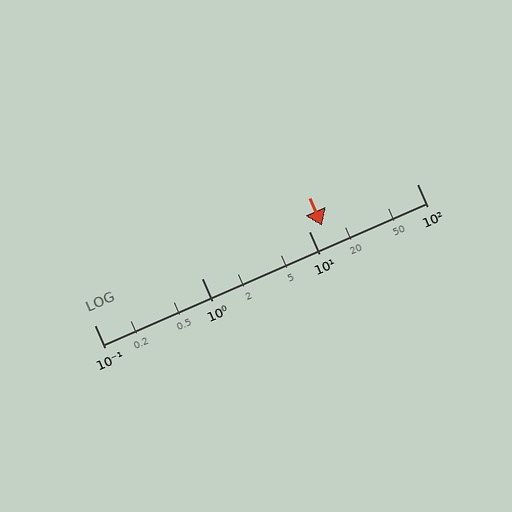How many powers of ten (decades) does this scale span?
The scale spans 3 decades, from 0.1 to 100.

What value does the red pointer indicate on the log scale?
The pointer indicates approximately 13.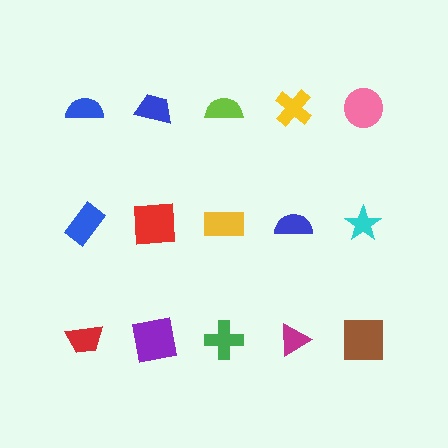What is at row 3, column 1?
A red trapezoid.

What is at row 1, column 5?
A pink circle.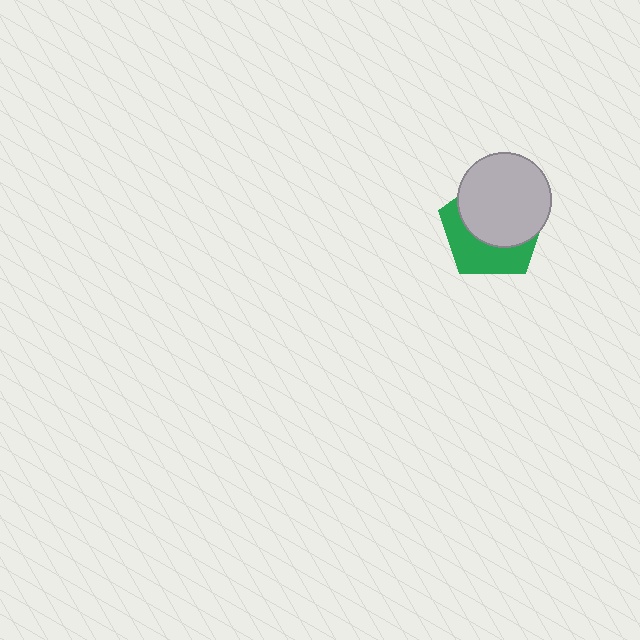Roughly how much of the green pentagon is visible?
A small part of it is visible (roughly 41%).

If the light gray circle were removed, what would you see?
You would see the complete green pentagon.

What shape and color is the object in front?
The object in front is a light gray circle.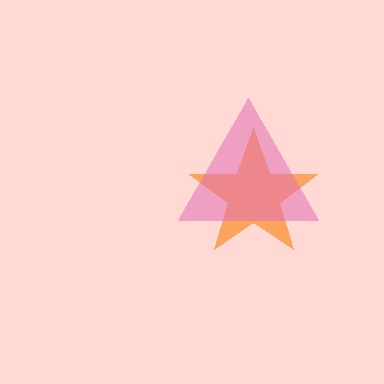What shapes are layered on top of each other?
The layered shapes are: an orange star, a pink triangle.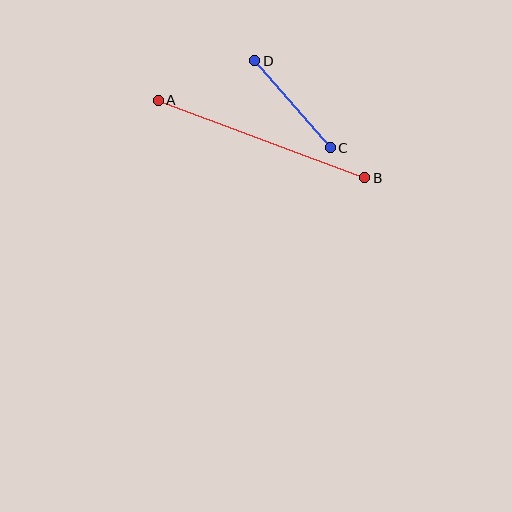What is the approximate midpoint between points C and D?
The midpoint is at approximately (293, 104) pixels.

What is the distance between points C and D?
The distance is approximately 115 pixels.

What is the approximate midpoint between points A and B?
The midpoint is at approximately (261, 139) pixels.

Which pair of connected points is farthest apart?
Points A and B are farthest apart.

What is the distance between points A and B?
The distance is approximately 221 pixels.